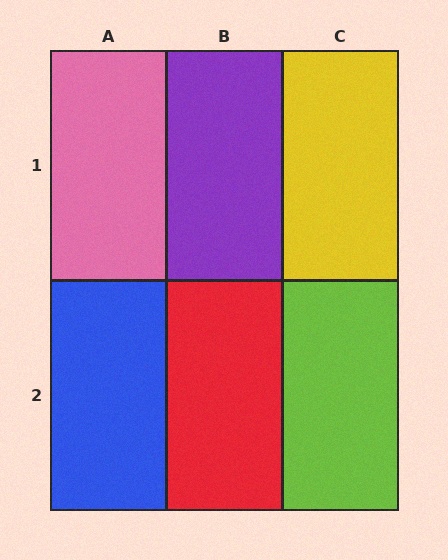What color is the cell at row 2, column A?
Blue.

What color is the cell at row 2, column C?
Lime.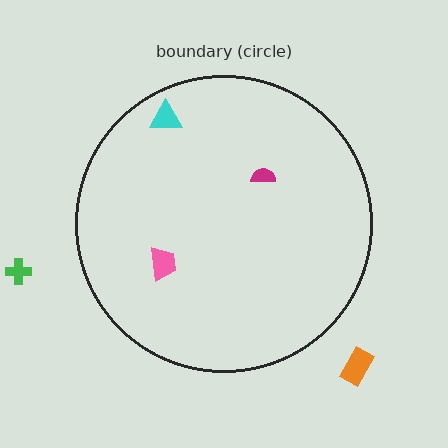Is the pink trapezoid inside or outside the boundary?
Inside.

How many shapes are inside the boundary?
3 inside, 2 outside.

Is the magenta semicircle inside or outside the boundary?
Inside.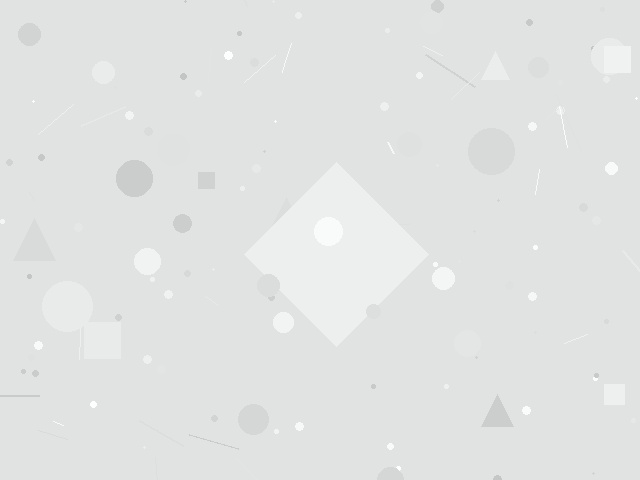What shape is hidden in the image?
A diamond is hidden in the image.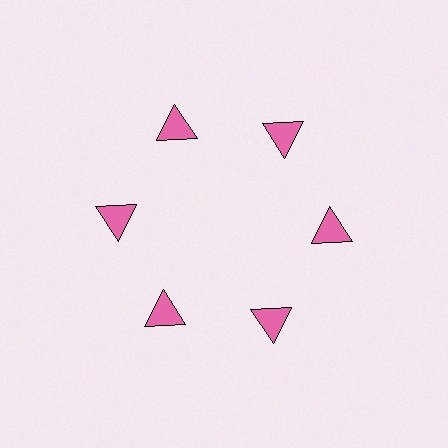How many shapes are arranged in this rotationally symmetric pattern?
There are 6 shapes, arranged in 6 groups of 1.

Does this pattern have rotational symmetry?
Yes, this pattern has 6-fold rotational symmetry. It looks the same after rotating 60 degrees around the center.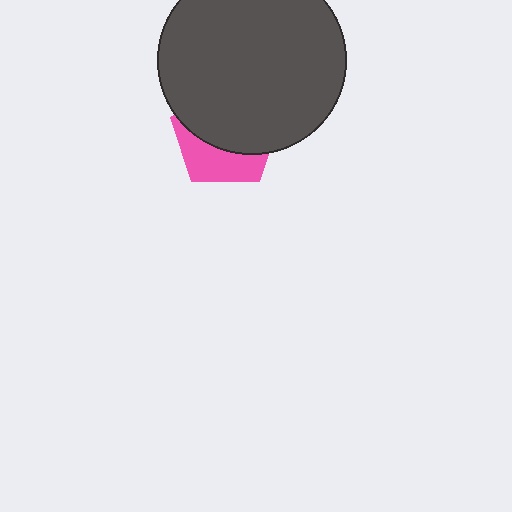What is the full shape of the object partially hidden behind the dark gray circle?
The partially hidden object is a pink pentagon.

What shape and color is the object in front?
The object in front is a dark gray circle.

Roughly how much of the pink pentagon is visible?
A small part of it is visible (roughly 37%).